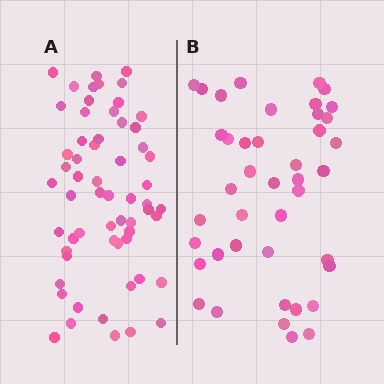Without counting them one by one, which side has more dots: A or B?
Region A (the left region) has more dots.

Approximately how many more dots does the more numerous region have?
Region A has approximately 20 more dots than region B.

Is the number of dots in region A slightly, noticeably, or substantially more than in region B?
Region A has noticeably more, but not dramatically so. The ratio is roughly 1.4 to 1.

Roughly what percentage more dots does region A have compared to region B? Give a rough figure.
About 45% more.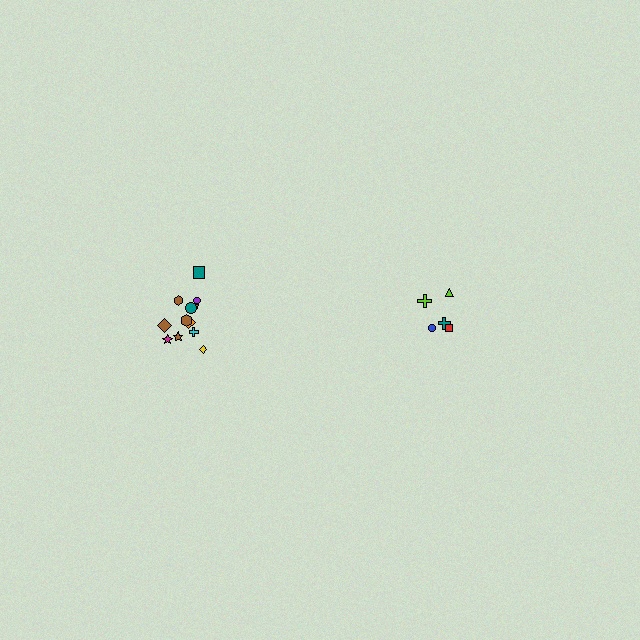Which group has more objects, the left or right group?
The left group.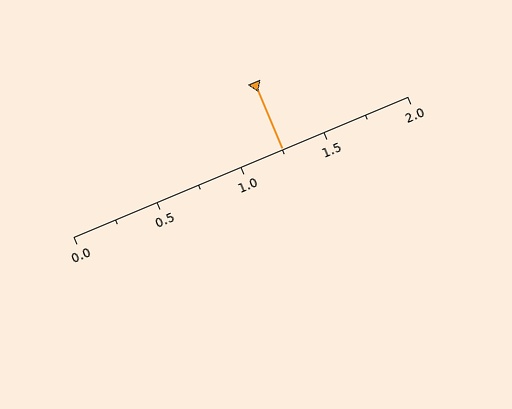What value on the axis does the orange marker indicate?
The marker indicates approximately 1.25.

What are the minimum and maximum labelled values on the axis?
The axis runs from 0.0 to 2.0.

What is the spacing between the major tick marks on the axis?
The major ticks are spaced 0.5 apart.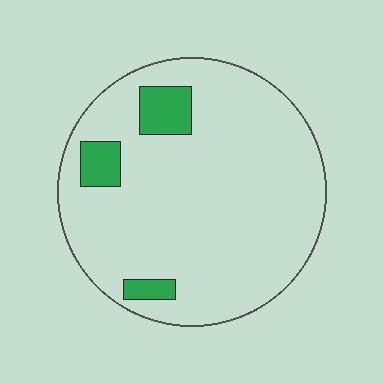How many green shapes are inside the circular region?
3.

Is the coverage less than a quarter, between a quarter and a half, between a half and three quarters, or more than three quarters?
Less than a quarter.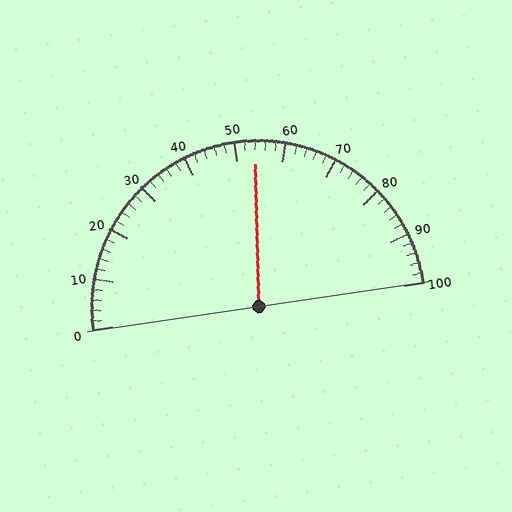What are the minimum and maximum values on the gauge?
The gauge ranges from 0 to 100.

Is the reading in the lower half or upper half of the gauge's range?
The reading is in the upper half of the range (0 to 100).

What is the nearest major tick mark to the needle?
The nearest major tick mark is 50.